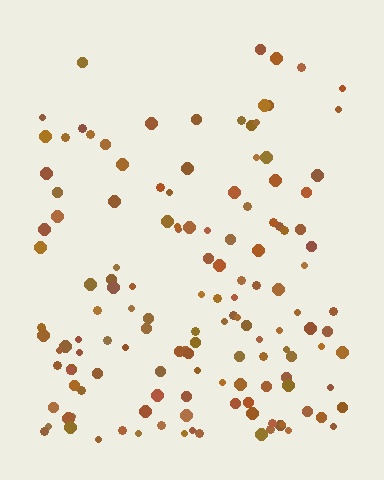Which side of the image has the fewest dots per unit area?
The top.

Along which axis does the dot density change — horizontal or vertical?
Vertical.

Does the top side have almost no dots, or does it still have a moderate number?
Still a moderate number, just noticeably fewer than the bottom.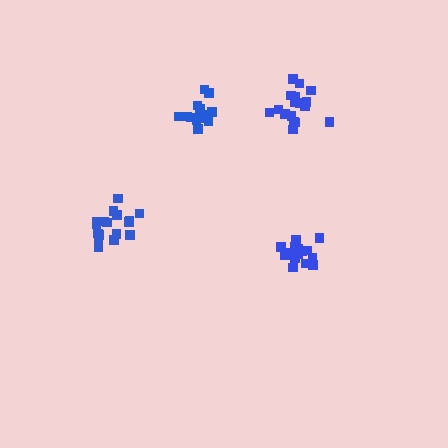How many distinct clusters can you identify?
There are 4 distinct clusters.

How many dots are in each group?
Group 1: 14 dots, Group 2: 18 dots, Group 3: 17 dots, Group 4: 17 dots (66 total).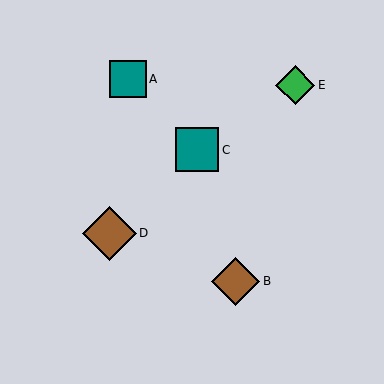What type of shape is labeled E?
Shape E is a green diamond.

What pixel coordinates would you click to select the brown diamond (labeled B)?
Click at (236, 281) to select the brown diamond B.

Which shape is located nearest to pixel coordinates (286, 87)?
The green diamond (labeled E) at (295, 85) is nearest to that location.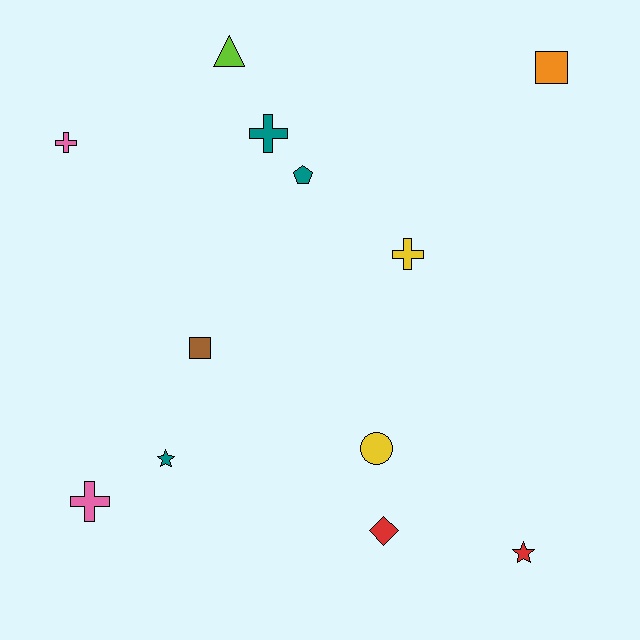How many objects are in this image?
There are 12 objects.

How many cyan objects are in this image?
There are no cyan objects.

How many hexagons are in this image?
There are no hexagons.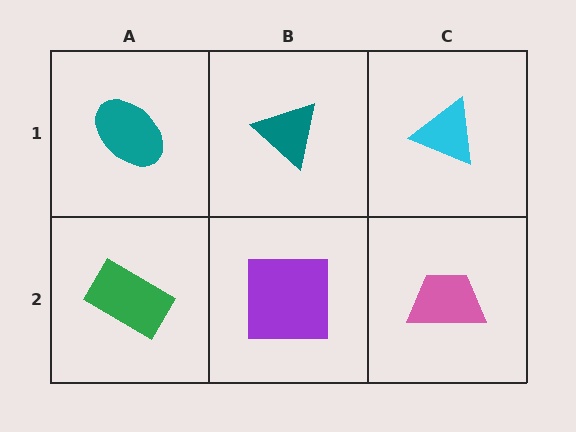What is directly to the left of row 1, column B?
A teal ellipse.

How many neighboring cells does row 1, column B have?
3.